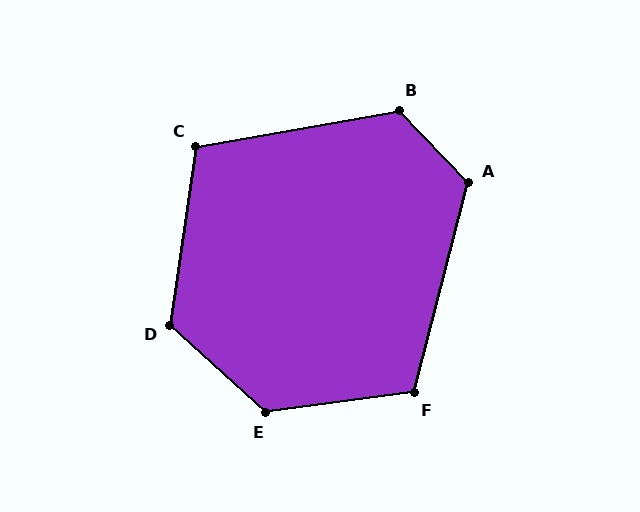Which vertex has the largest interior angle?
E, at approximately 130 degrees.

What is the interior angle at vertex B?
Approximately 124 degrees (obtuse).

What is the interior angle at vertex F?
Approximately 112 degrees (obtuse).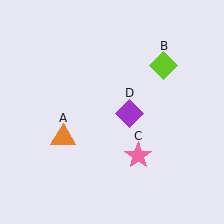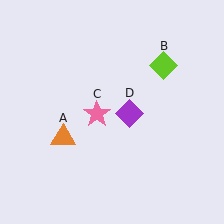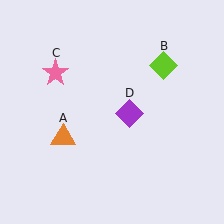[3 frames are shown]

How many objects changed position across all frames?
1 object changed position: pink star (object C).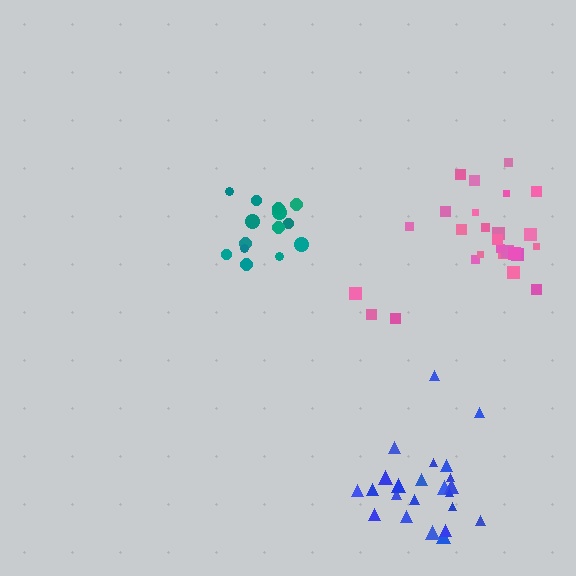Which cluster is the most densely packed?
Blue.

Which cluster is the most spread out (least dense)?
Pink.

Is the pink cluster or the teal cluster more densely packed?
Teal.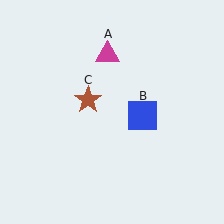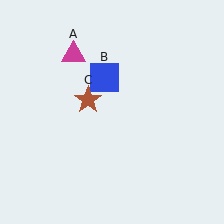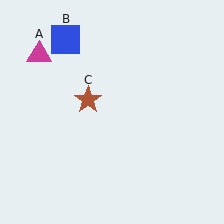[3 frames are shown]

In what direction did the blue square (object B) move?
The blue square (object B) moved up and to the left.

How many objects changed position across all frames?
2 objects changed position: magenta triangle (object A), blue square (object B).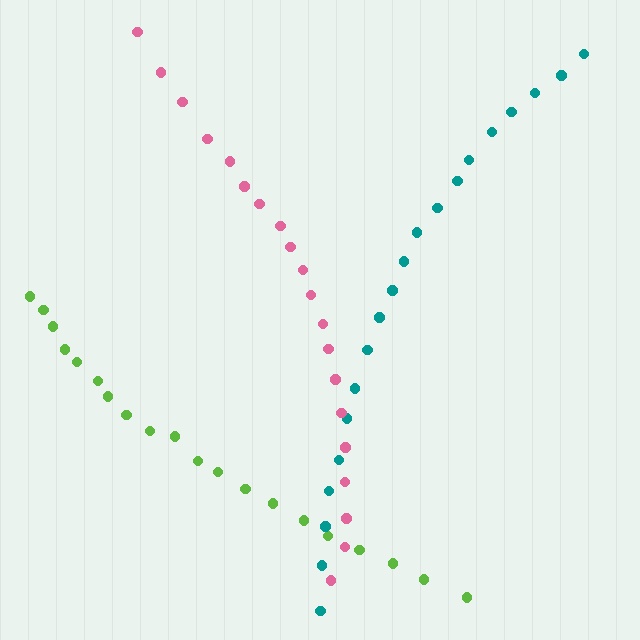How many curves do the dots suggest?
There are 3 distinct paths.